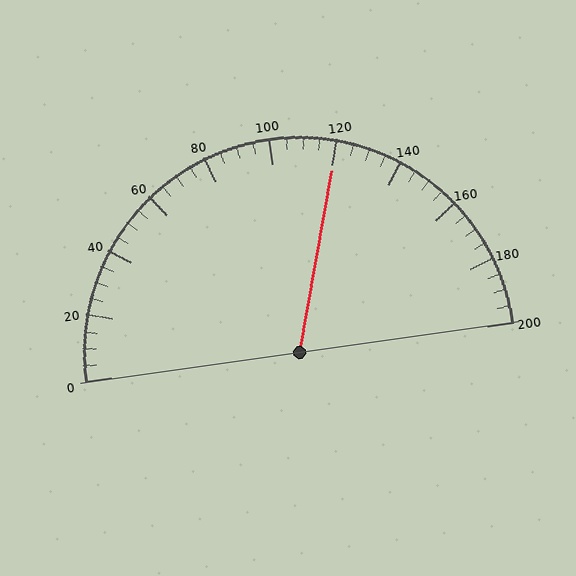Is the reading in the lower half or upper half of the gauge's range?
The reading is in the upper half of the range (0 to 200).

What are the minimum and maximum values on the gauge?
The gauge ranges from 0 to 200.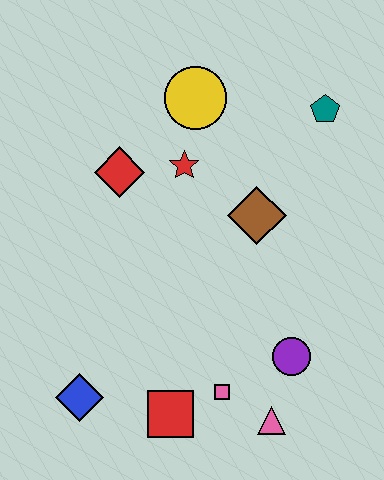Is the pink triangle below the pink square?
Yes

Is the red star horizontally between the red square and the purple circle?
Yes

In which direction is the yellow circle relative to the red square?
The yellow circle is above the red square.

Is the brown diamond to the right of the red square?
Yes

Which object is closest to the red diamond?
The red star is closest to the red diamond.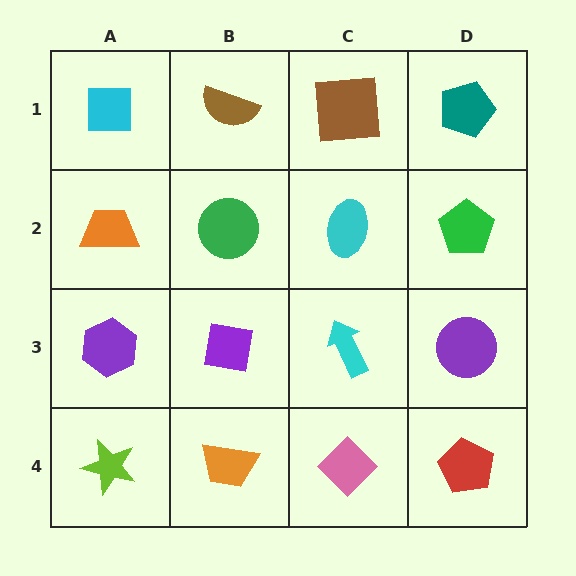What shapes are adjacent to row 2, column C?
A brown square (row 1, column C), a cyan arrow (row 3, column C), a green circle (row 2, column B), a green pentagon (row 2, column D).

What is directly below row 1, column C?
A cyan ellipse.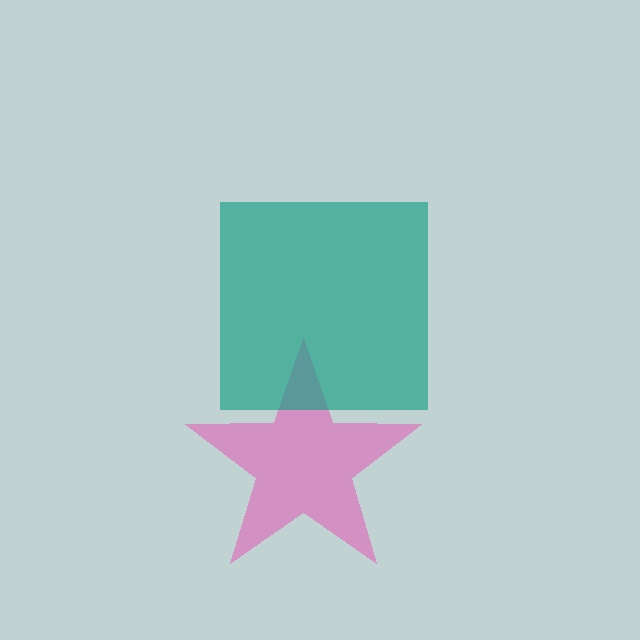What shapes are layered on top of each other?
The layered shapes are: a pink star, a teal square.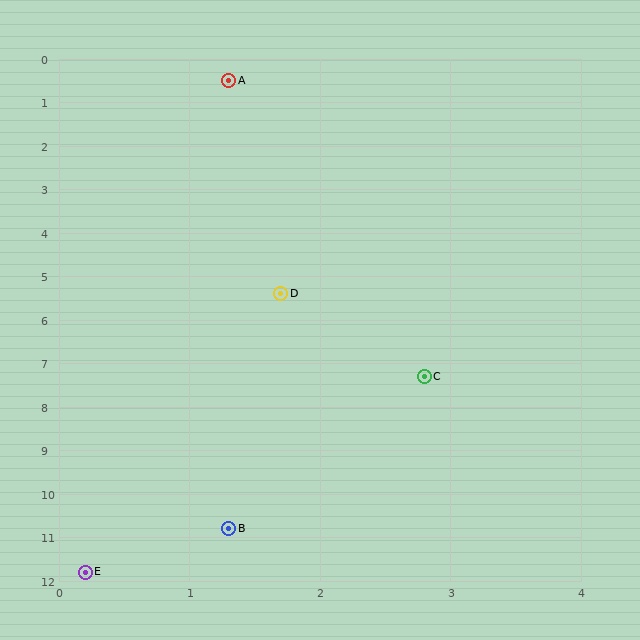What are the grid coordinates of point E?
Point E is at approximately (0.2, 11.8).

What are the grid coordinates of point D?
Point D is at approximately (1.7, 5.4).